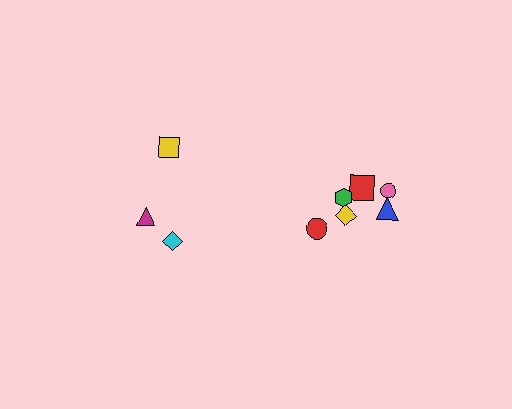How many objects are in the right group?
There are 6 objects.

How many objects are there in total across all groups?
There are 9 objects.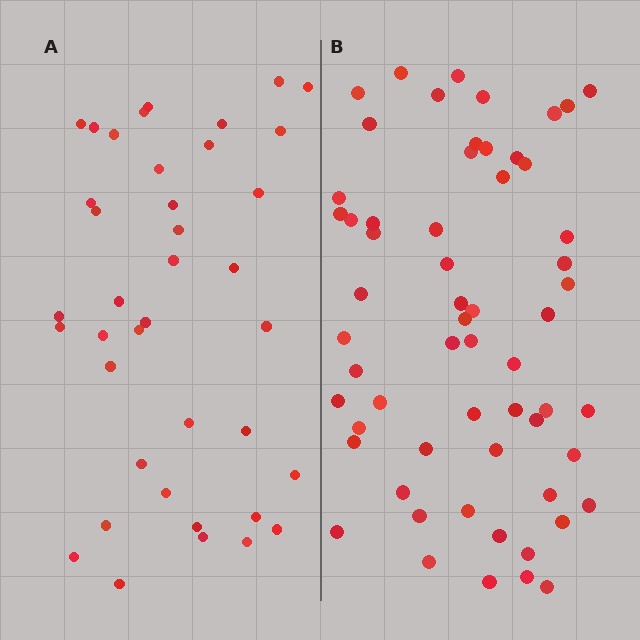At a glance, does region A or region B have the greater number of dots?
Region B (the right region) has more dots.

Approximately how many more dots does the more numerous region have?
Region B has approximately 20 more dots than region A.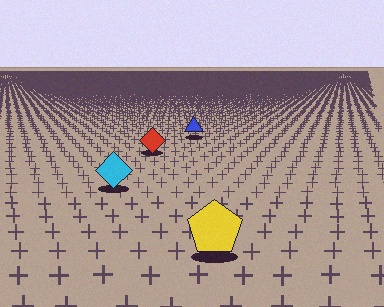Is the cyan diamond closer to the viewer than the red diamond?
Yes. The cyan diamond is closer — you can tell from the texture gradient: the ground texture is coarser near it.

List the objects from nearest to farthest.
From nearest to farthest: the yellow pentagon, the cyan diamond, the red diamond, the blue triangle.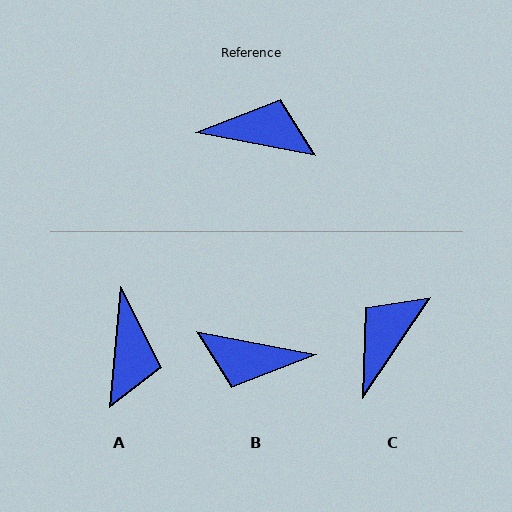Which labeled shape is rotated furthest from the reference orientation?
B, about 180 degrees away.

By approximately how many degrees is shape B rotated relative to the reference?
Approximately 180 degrees clockwise.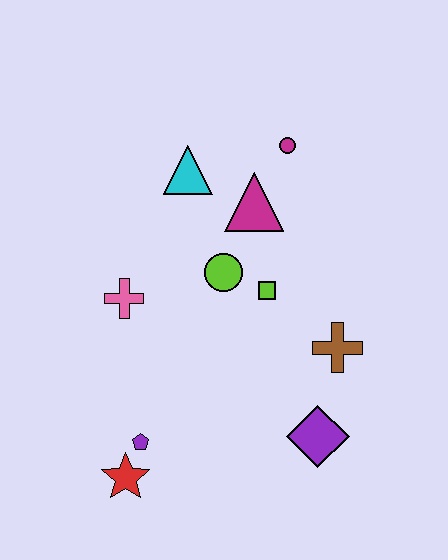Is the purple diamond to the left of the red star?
No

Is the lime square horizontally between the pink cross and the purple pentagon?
No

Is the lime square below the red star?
No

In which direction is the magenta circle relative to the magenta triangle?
The magenta circle is above the magenta triangle.